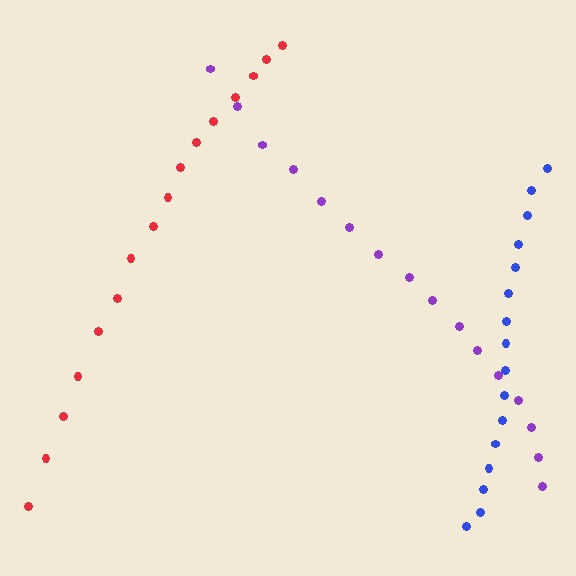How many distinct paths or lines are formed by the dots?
There are 3 distinct paths.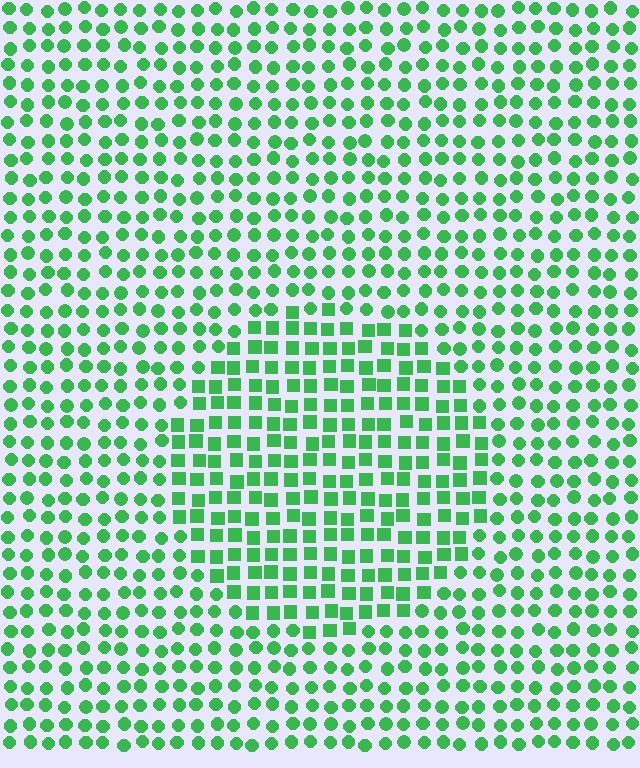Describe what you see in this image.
The image is filled with small green elements arranged in a uniform grid. A circle-shaped region contains squares, while the surrounding area contains circles. The boundary is defined purely by the change in element shape.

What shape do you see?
I see a circle.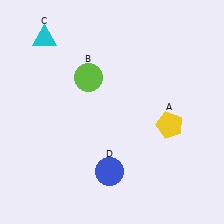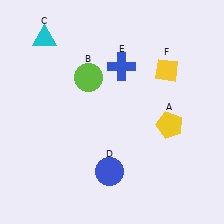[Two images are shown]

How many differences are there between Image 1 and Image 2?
There are 2 differences between the two images.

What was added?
A blue cross (E), a yellow diamond (F) were added in Image 2.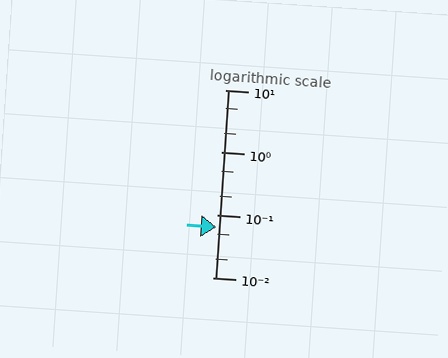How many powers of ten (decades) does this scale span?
The scale spans 3 decades, from 0.01 to 10.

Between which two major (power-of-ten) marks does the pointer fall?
The pointer is between 0.01 and 0.1.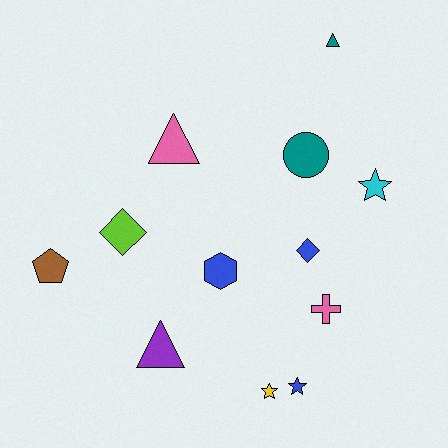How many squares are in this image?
There are no squares.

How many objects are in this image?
There are 12 objects.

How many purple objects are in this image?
There is 1 purple object.